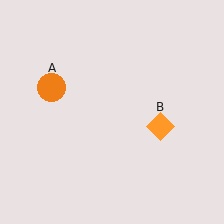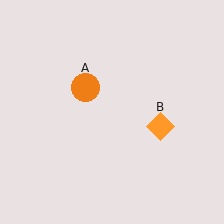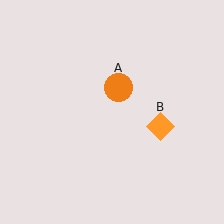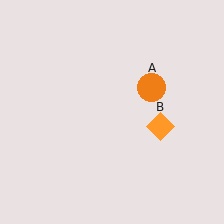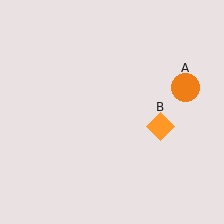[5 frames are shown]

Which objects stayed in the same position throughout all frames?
Orange diamond (object B) remained stationary.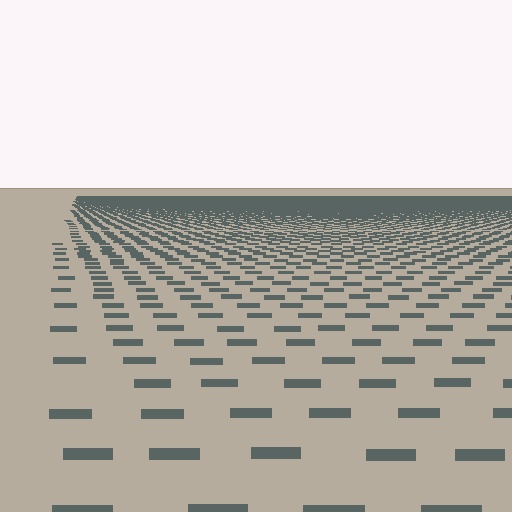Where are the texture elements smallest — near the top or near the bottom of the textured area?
Near the top.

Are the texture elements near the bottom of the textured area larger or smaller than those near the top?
Larger. Near the bottom, elements are closer to the viewer and appear at a bigger on-screen size.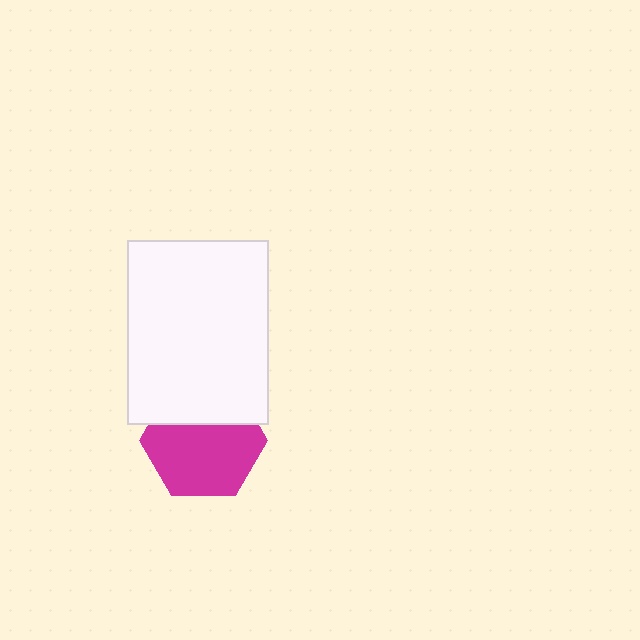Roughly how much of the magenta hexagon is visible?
Most of it is visible (roughly 66%).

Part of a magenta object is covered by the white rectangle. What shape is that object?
It is a hexagon.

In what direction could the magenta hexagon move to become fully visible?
The magenta hexagon could move down. That would shift it out from behind the white rectangle entirely.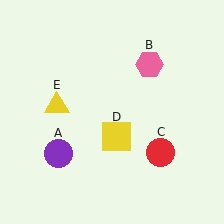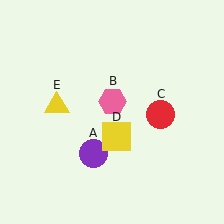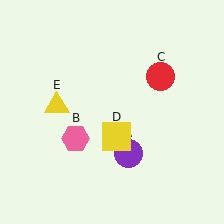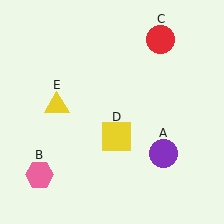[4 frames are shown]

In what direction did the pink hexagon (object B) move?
The pink hexagon (object B) moved down and to the left.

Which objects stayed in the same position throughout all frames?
Yellow square (object D) and yellow triangle (object E) remained stationary.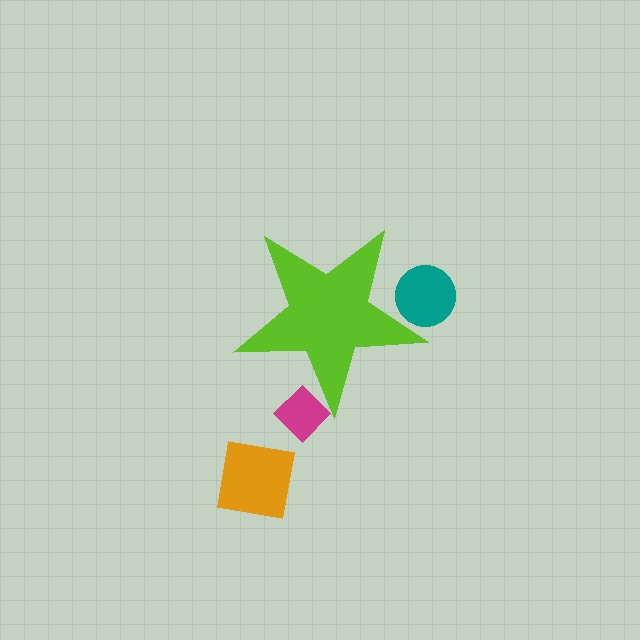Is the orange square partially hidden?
No, the orange square is fully visible.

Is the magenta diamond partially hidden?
Yes, the magenta diamond is partially hidden behind the lime star.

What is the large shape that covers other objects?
A lime star.